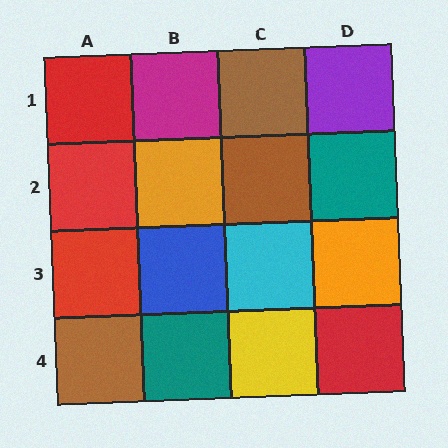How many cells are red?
4 cells are red.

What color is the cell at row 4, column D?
Red.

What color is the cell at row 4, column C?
Yellow.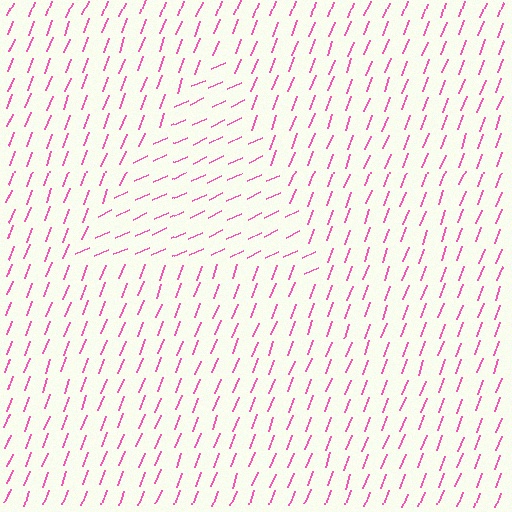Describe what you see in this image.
The image is filled with small pink line segments. A triangle region in the image has lines oriented differently from the surrounding lines, creating a visible texture boundary.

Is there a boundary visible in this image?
Yes, there is a texture boundary formed by a change in line orientation.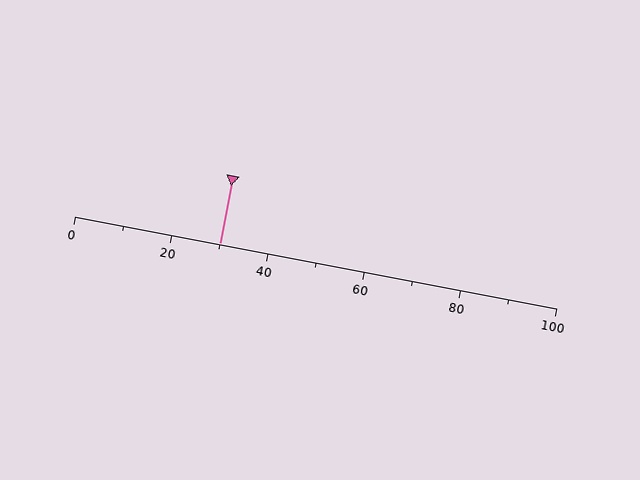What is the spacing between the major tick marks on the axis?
The major ticks are spaced 20 apart.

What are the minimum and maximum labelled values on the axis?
The axis runs from 0 to 100.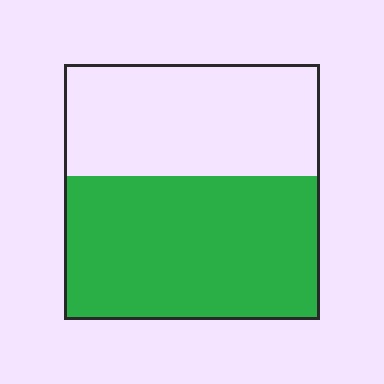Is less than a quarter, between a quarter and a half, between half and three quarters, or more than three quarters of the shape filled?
Between half and three quarters.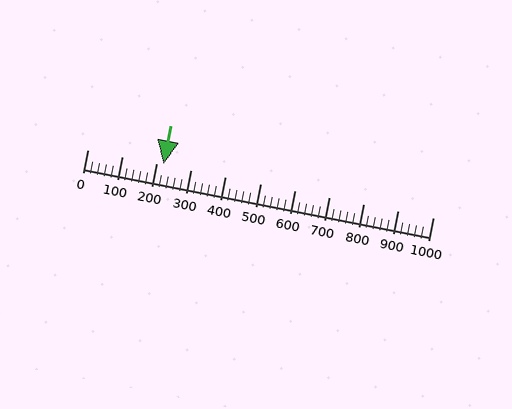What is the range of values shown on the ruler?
The ruler shows values from 0 to 1000.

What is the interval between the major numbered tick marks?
The major tick marks are spaced 100 units apart.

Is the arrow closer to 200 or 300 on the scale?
The arrow is closer to 200.